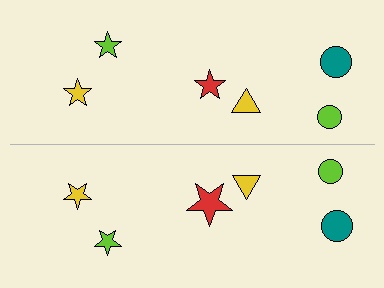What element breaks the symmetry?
The red star on the bottom side has a different size than its mirror counterpart.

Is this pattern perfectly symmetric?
No, the pattern is not perfectly symmetric. The red star on the bottom side has a different size than its mirror counterpart.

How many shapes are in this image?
There are 12 shapes in this image.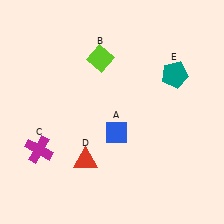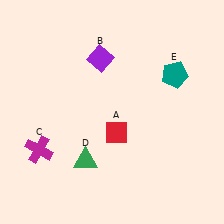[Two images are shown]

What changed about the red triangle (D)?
In Image 1, D is red. In Image 2, it changed to green.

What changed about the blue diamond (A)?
In Image 1, A is blue. In Image 2, it changed to red.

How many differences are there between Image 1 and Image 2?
There are 3 differences between the two images.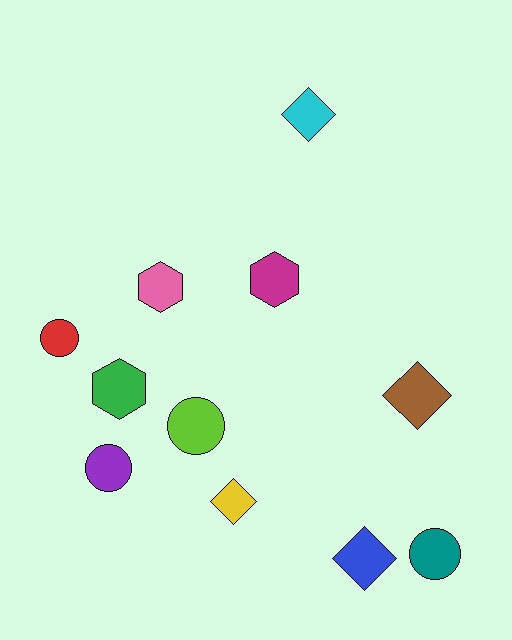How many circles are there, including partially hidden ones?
There are 4 circles.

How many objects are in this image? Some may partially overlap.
There are 11 objects.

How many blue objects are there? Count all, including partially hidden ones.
There is 1 blue object.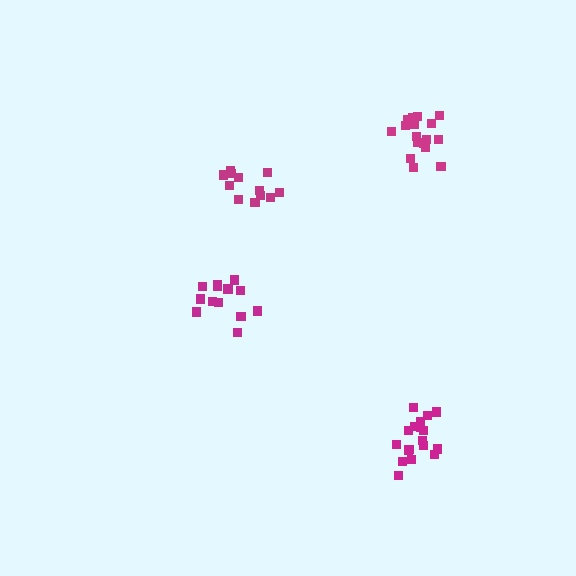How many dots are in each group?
Group 1: 18 dots, Group 2: 13 dots, Group 3: 13 dots, Group 4: 17 dots (61 total).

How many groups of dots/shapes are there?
There are 4 groups.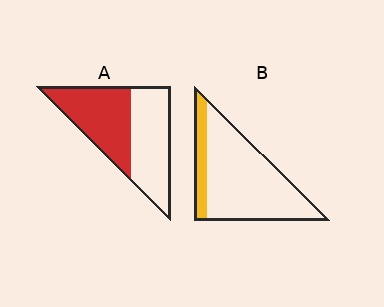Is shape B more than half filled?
No.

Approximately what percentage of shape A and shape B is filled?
A is approximately 50% and B is approximately 20%.